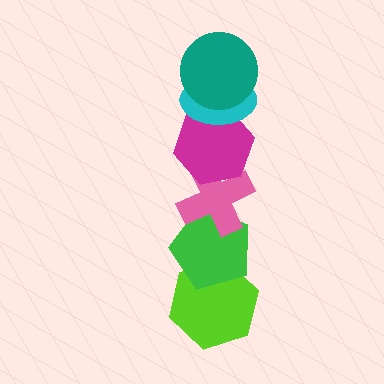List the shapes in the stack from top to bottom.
From top to bottom: the teal circle, the cyan ellipse, the magenta hexagon, the pink cross, the green pentagon, the lime hexagon.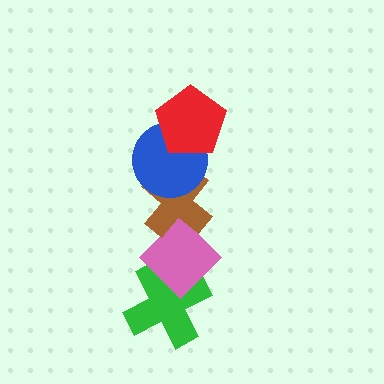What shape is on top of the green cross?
The pink diamond is on top of the green cross.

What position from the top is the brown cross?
The brown cross is 3rd from the top.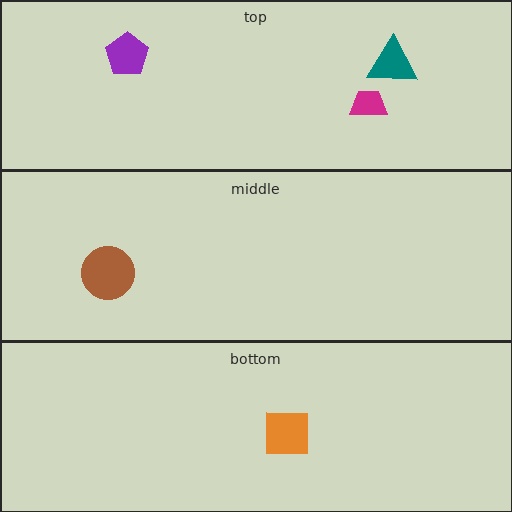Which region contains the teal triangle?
The top region.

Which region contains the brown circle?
The middle region.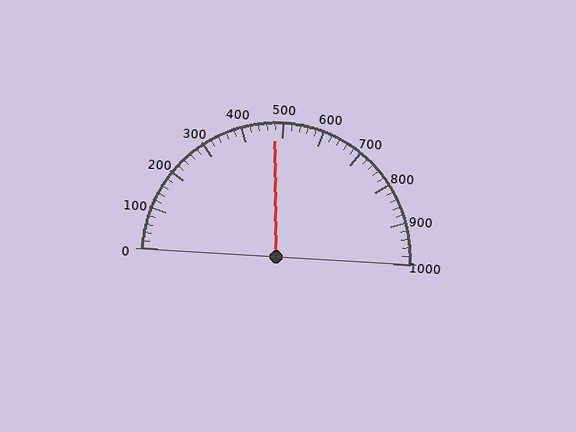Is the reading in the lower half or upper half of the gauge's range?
The reading is in the lower half of the range (0 to 1000).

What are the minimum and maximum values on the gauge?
The gauge ranges from 0 to 1000.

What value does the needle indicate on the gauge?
The needle indicates approximately 480.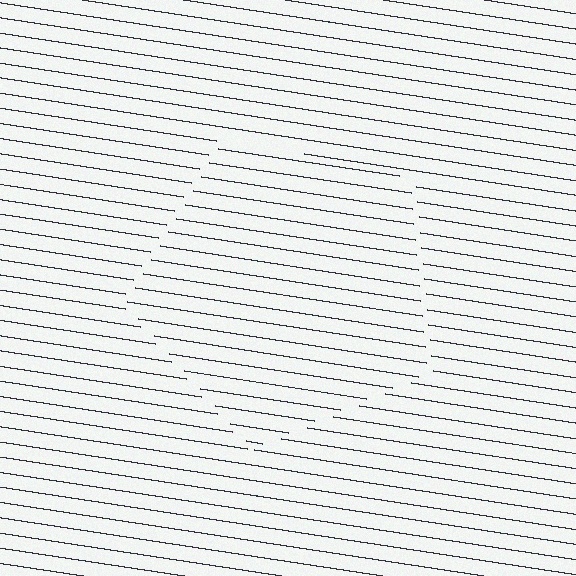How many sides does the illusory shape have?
5 sides — the line-ends trace a pentagon.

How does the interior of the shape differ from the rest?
The interior of the shape contains the same grating, shifted by half a period — the contour is defined by the phase discontinuity where line-ends from the inner and outer gratings abut.